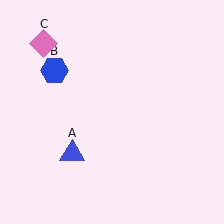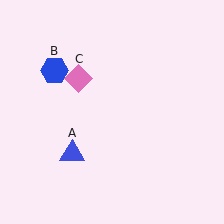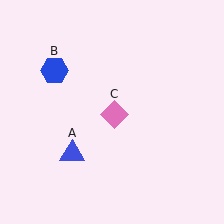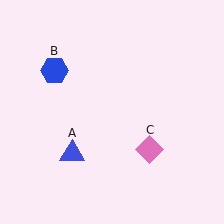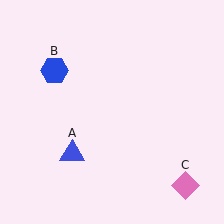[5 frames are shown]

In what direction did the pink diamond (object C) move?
The pink diamond (object C) moved down and to the right.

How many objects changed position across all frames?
1 object changed position: pink diamond (object C).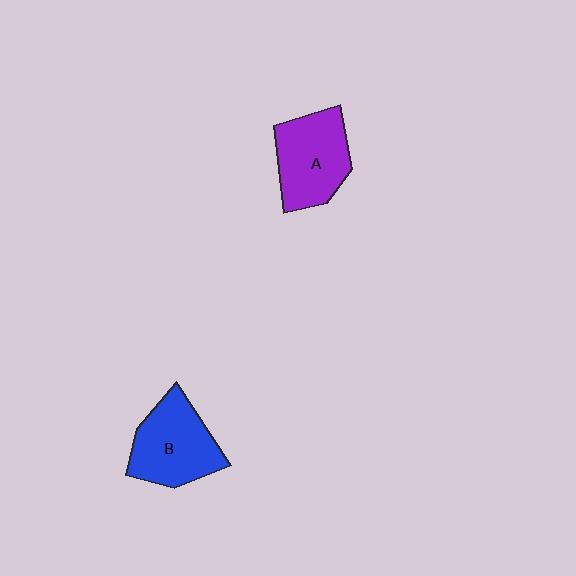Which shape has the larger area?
Shape B (blue).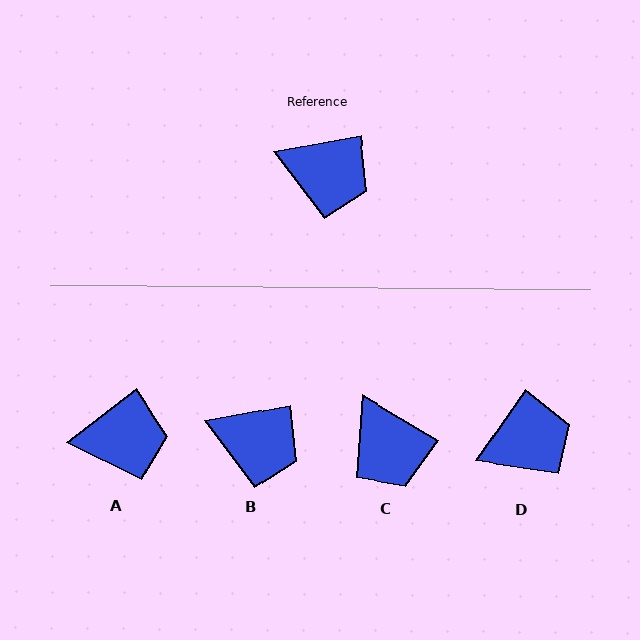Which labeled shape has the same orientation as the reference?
B.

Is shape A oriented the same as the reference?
No, it is off by about 27 degrees.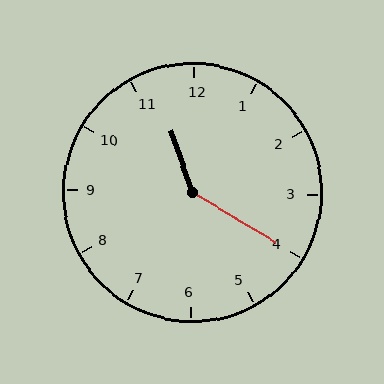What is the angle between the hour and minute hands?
Approximately 140 degrees.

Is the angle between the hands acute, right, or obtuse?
It is obtuse.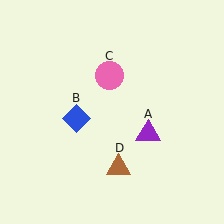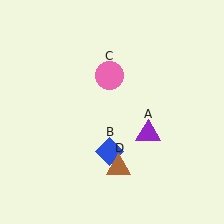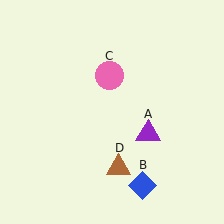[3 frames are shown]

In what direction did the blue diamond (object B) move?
The blue diamond (object B) moved down and to the right.